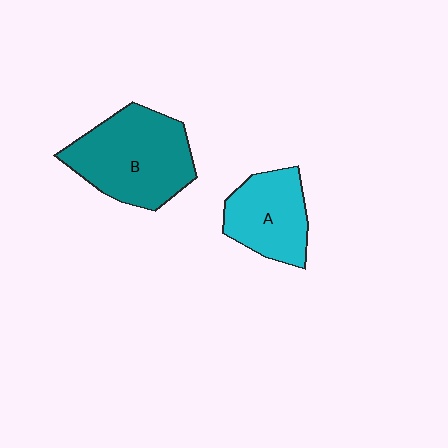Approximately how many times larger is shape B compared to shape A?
Approximately 1.5 times.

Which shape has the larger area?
Shape B (teal).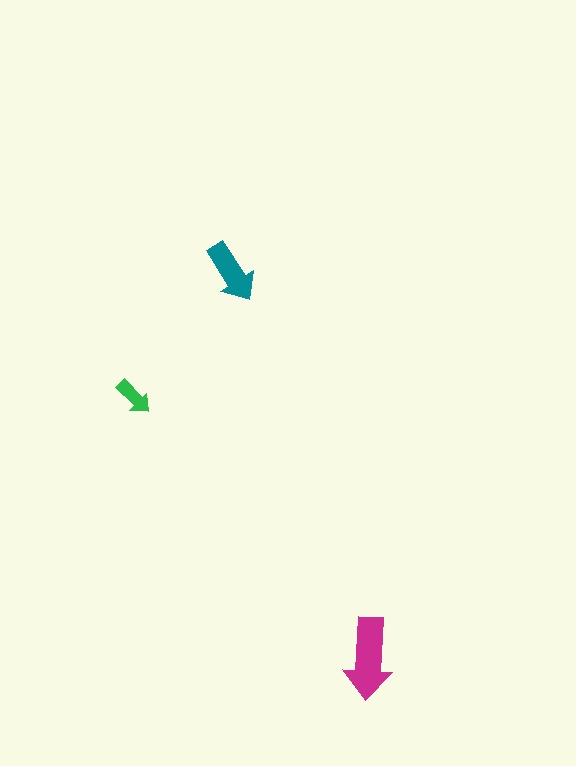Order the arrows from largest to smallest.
the magenta one, the teal one, the green one.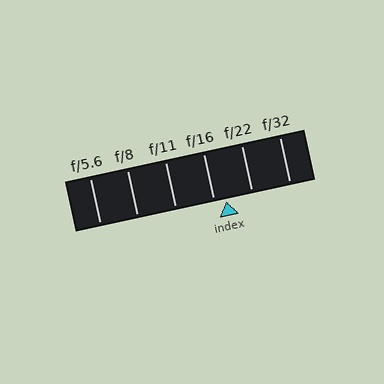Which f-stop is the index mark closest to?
The index mark is closest to f/16.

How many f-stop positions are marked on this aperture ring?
There are 6 f-stop positions marked.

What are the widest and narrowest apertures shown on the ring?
The widest aperture shown is f/5.6 and the narrowest is f/32.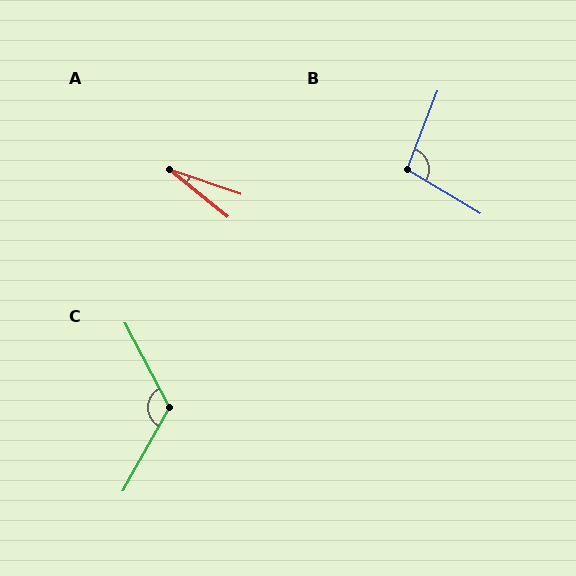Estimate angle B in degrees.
Approximately 100 degrees.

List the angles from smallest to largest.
A (20°), B (100°), C (123°).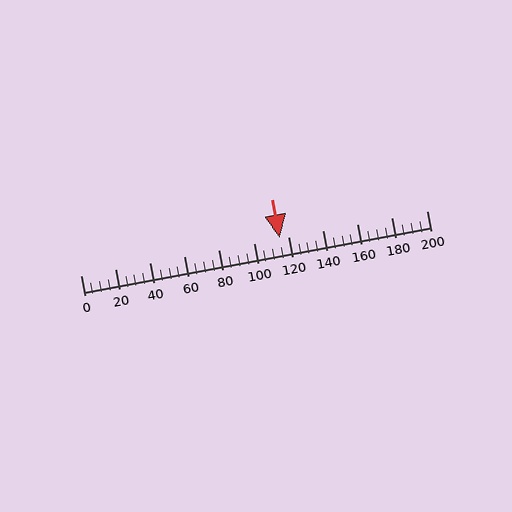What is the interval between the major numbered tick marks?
The major tick marks are spaced 20 units apart.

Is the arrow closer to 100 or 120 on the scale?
The arrow is closer to 120.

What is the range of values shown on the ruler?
The ruler shows values from 0 to 200.